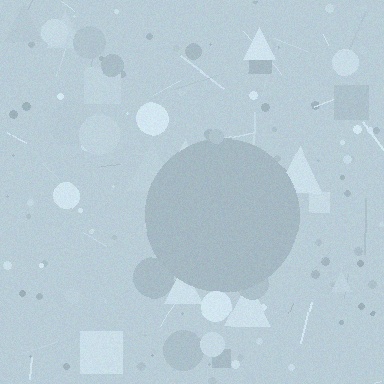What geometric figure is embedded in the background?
A circle is embedded in the background.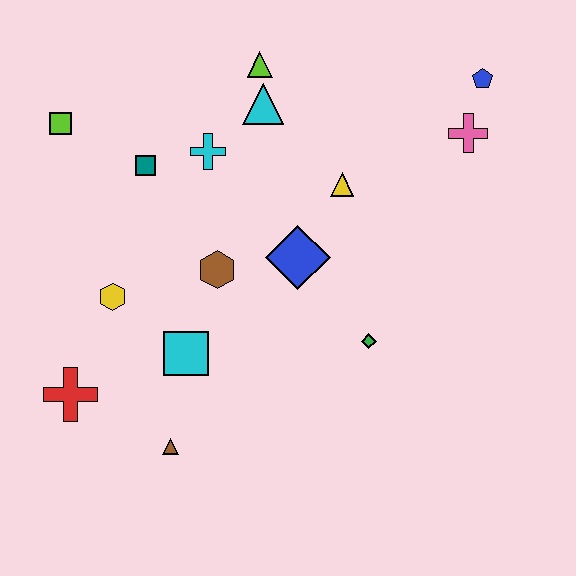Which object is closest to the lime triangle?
The cyan triangle is closest to the lime triangle.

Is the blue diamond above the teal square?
No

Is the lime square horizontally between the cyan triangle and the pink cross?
No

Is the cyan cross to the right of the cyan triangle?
No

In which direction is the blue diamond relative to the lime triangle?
The blue diamond is below the lime triangle.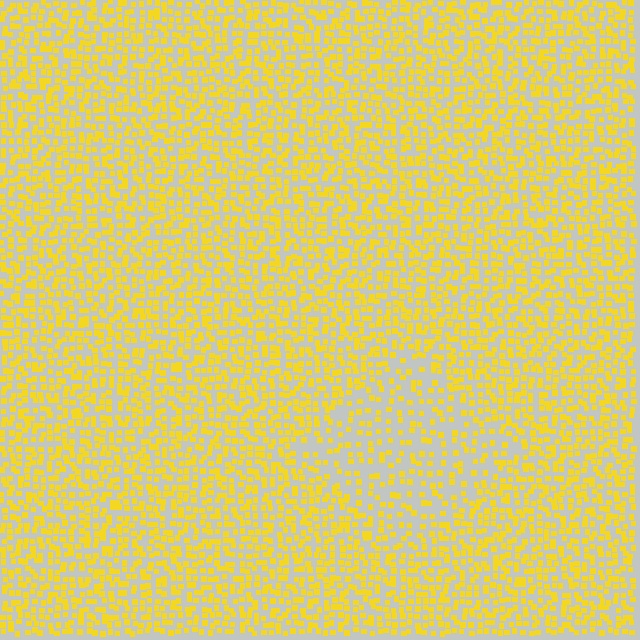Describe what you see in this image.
The image contains small yellow elements arranged at two different densities. A diamond-shaped region is visible where the elements are less densely packed than the surrounding area.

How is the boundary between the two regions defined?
The boundary is defined by a change in element density (approximately 1.9x ratio). All elements are the same color, size, and shape.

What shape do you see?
I see a diamond.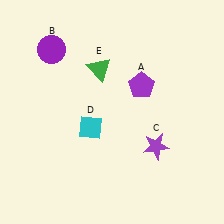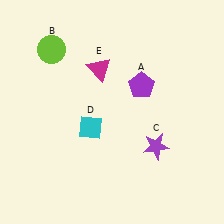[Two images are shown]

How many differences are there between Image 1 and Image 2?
There are 2 differences between the two images.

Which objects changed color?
B changed from purple to lime. E changed from green to magenta.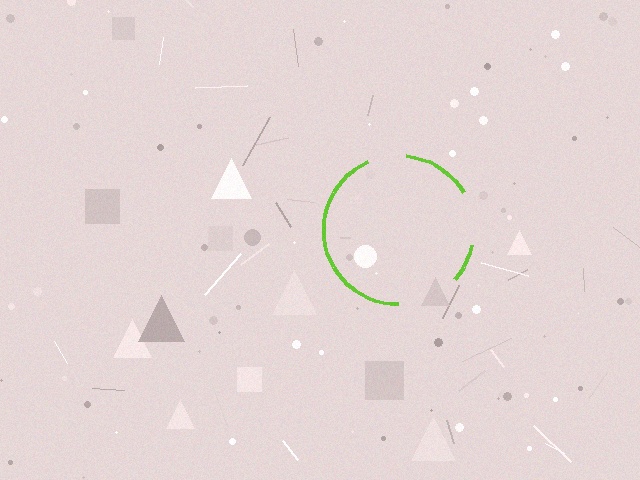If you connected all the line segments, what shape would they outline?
They would outline a circle.